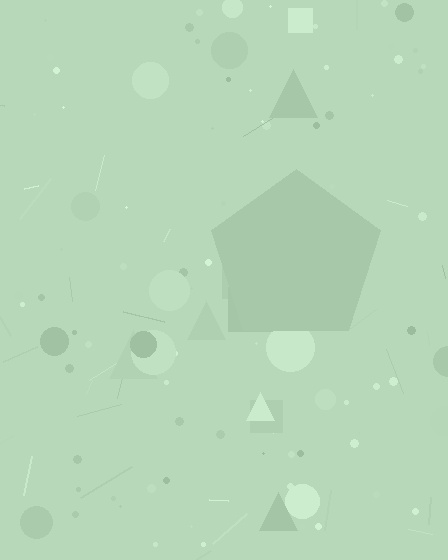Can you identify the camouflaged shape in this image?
The camouflaged shape is a pentagon.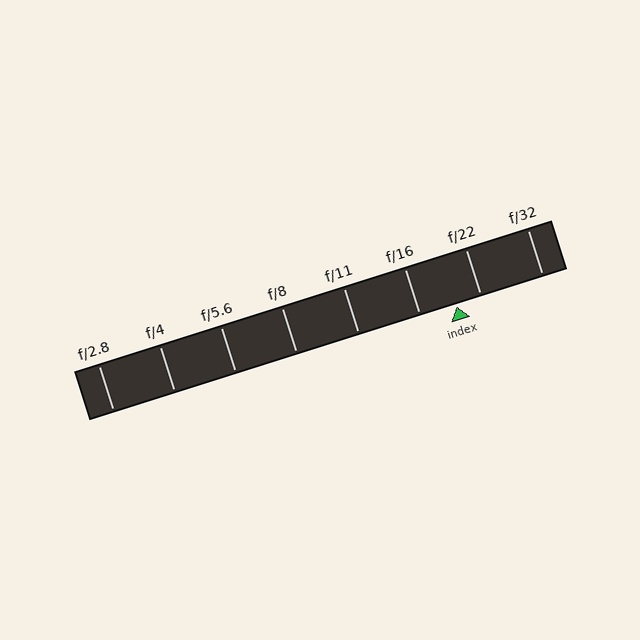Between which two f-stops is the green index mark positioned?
The index mark is between f/16 and f/22.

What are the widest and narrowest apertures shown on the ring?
The widest aperture shown is f/2.8 and the narrowest is f/32.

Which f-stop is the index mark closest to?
The index mark is closest to f/22.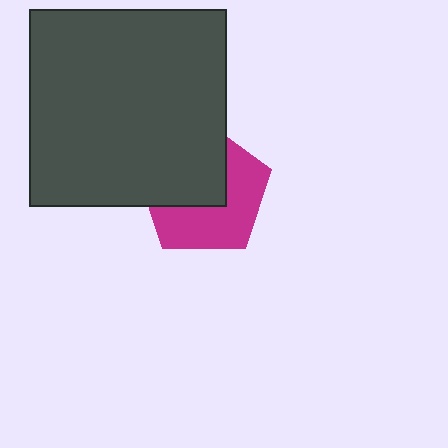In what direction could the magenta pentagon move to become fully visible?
The magenta pentagon could move toward the lower-right. That would shift it out from behind the dark gray square entirely.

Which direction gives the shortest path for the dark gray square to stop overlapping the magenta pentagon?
Moving toward the upper-left gives the shortest separation.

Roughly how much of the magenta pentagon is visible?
About half of it is visible (roughly 52%).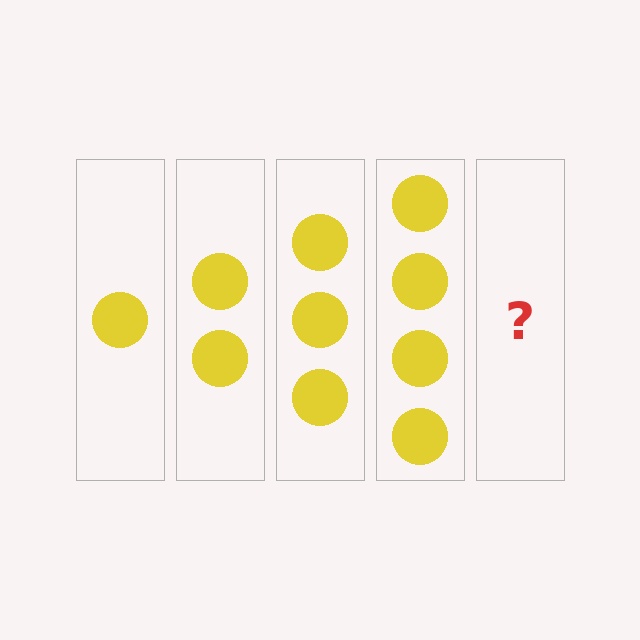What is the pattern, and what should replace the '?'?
The pattern is that each step adds one more circle. The '?' should be 5 circles.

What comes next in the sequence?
The next element should be 5 circles.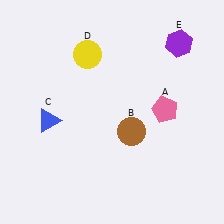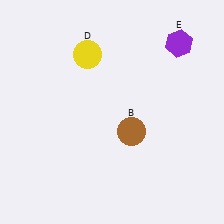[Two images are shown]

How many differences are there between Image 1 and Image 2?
There are 2 differences between the two images.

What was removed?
The blue triangle (C), the pink pentagon (A) were removed in Image 2.